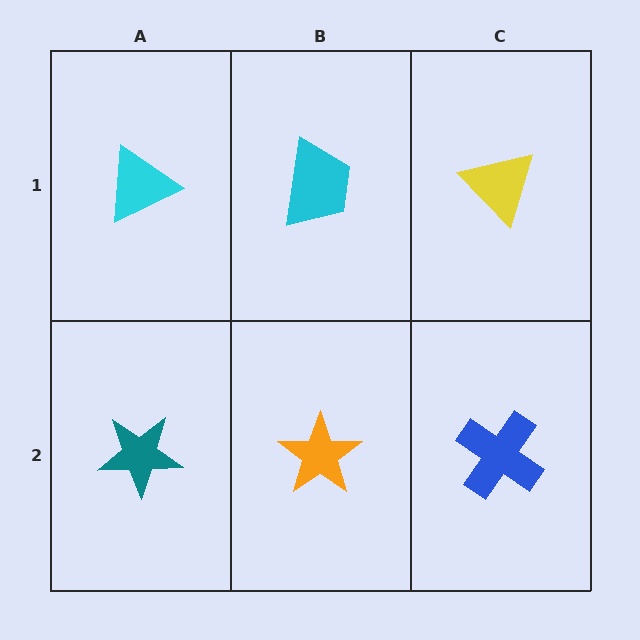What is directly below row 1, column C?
A blue cross.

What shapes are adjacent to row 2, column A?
A cyan triangle (row 1, column A), an orange star (row 2, column B).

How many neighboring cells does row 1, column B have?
3.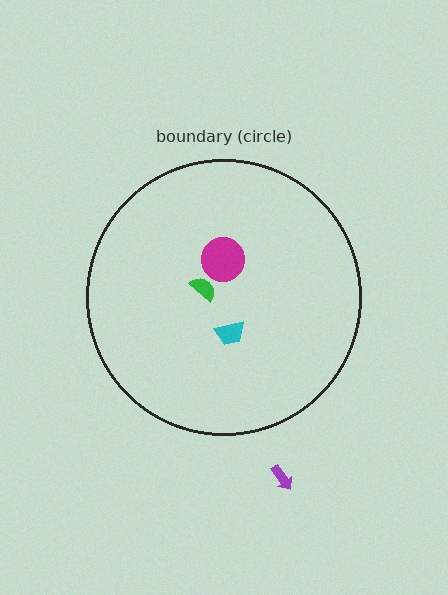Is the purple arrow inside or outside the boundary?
Outside.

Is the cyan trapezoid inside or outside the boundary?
Inside.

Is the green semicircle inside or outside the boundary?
Inside.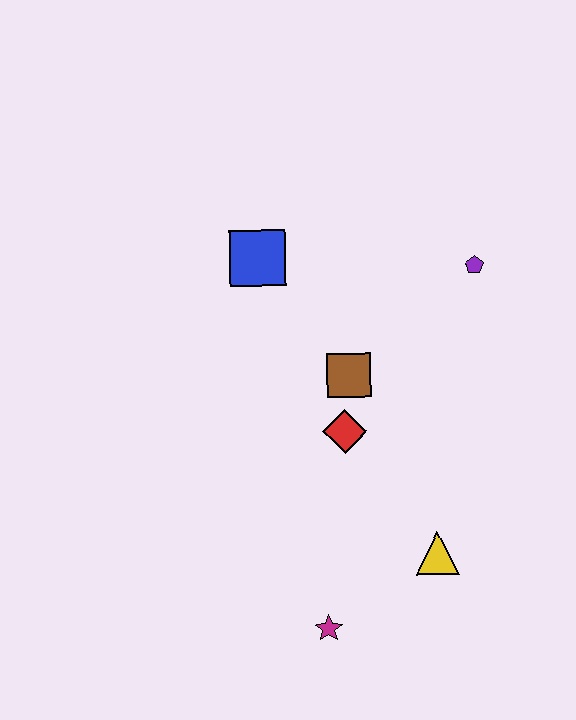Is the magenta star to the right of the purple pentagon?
No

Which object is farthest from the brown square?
The magenta star is farthest from the brown square.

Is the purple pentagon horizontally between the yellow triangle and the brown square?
No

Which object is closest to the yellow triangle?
The magenta star is closest to the yellow triangle.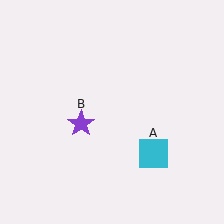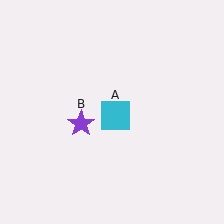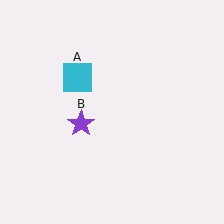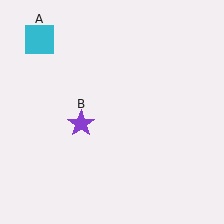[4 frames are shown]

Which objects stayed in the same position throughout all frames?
Purple star (object B) remained stationary.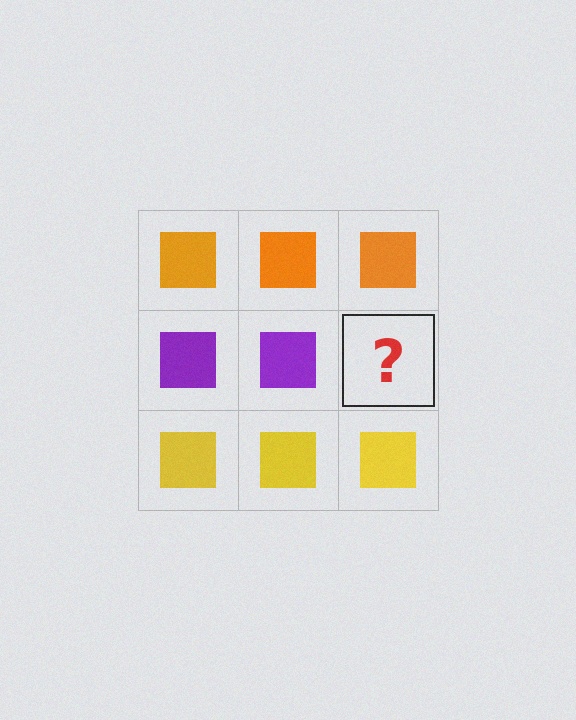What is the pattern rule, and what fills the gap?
The rule is that each row has a consistent color. The gap should be filled with a purple square.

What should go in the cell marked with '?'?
The missing cell should contain a purple square.